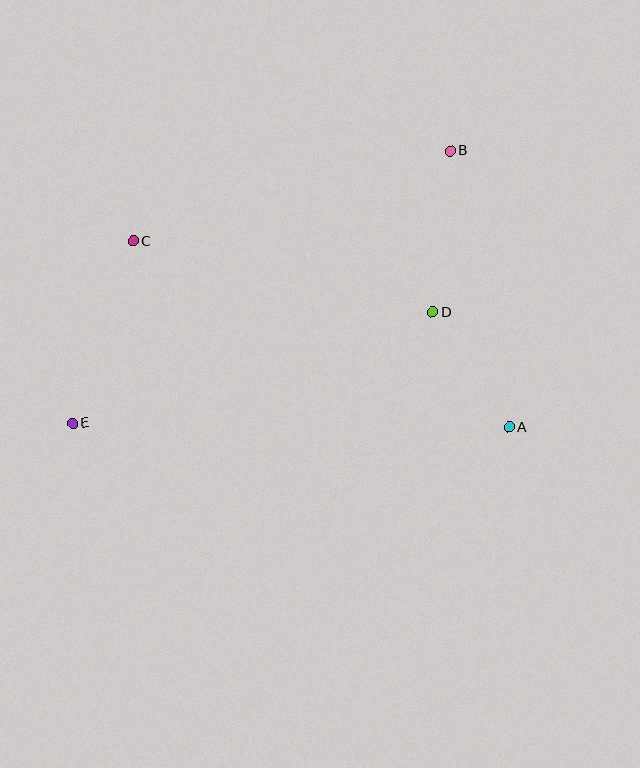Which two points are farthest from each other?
Points B and E are farthest from each other.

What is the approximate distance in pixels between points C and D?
The distance between C and D is approximately 308 pixels.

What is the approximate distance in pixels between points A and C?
The distance between A and C is approximately 420 pixels.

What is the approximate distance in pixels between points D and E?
The distance between D and E is approximately 377 pixels.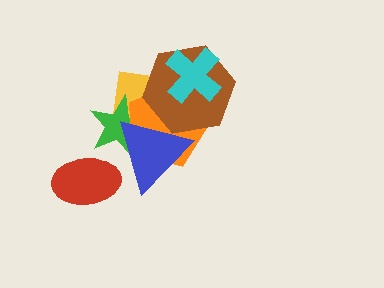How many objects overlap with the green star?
3 objects overlap with the green star.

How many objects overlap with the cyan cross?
3 objects overlap with the cyan cross.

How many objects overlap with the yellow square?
5 objects overlap with the yellow square.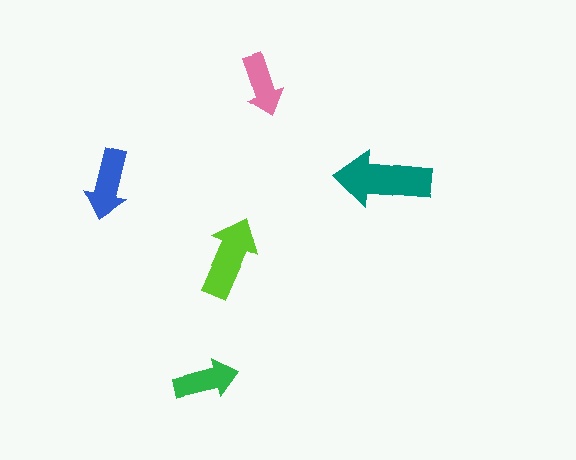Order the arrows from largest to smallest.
the teal one, the lime one, the blue one, the green one, the pink one.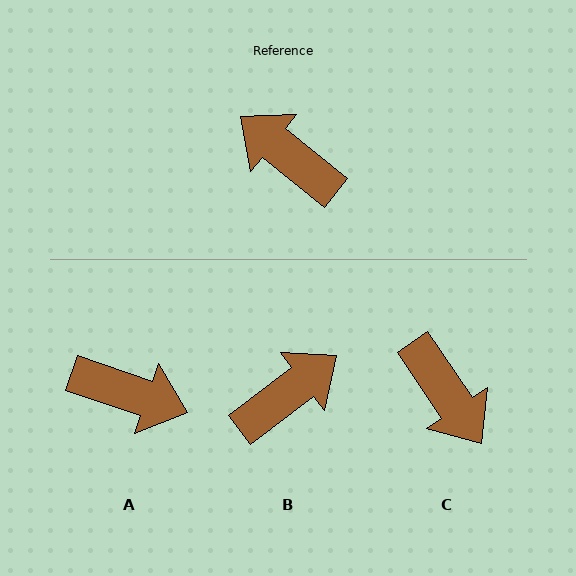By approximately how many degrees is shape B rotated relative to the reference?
Approximately 104 degrees clockwise.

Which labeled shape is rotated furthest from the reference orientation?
C, about 163 degrees away.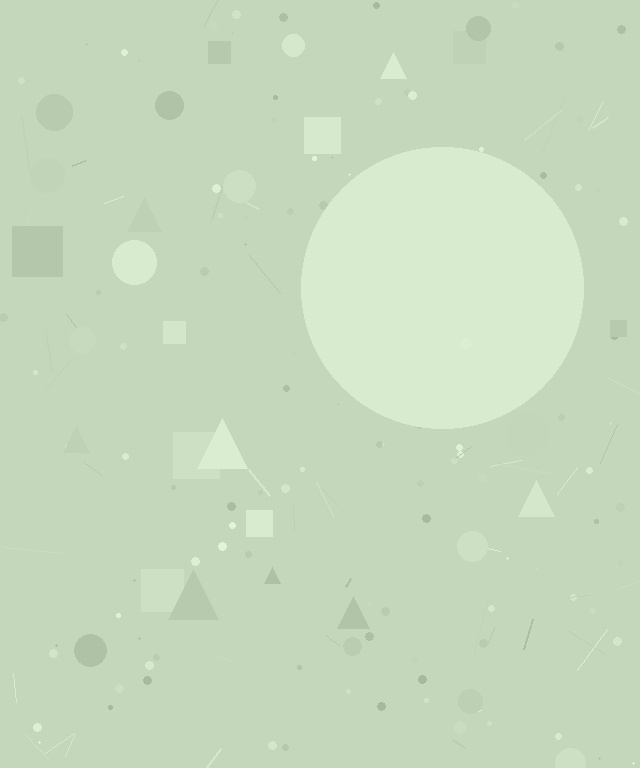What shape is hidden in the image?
A circle is hidden in the image.